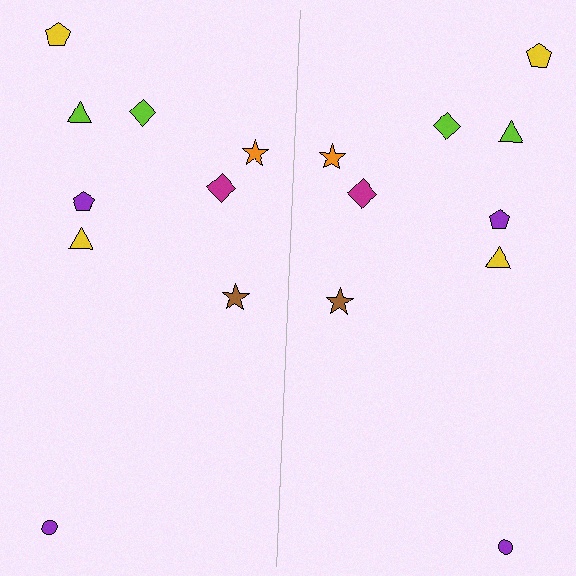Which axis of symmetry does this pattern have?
The pattern has a vertical axis of symmetry running through the center of the image.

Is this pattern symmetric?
Yes, this pattern has bilateral (reflection) symmetry.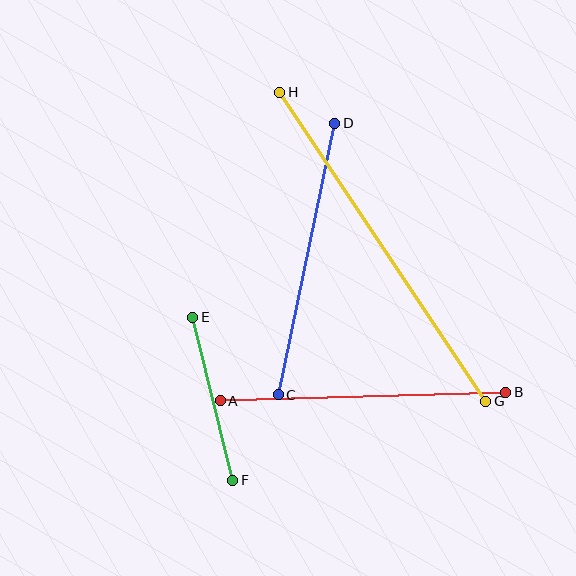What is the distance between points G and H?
The distance is approximately 371 pixels.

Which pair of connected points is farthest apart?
Points G and H are farthest apart.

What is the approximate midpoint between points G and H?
The midpoint is at approximately (383, 247) pixels.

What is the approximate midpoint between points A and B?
The midpoint is at approximately (363, 397) pixels.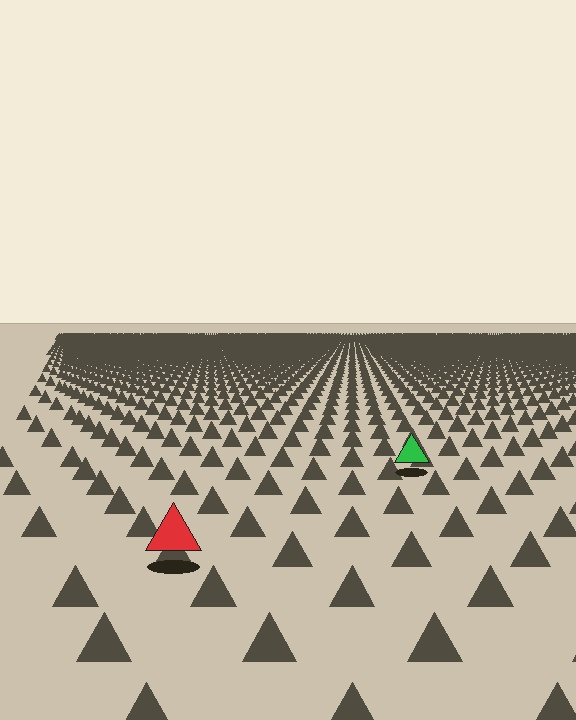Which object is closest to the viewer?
The red triangle is closest. The texture marks near it are larger and more spread out.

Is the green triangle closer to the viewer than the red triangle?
No. The red triangle is closer — you can tell from the texture gradient: the ground texture is coarser near it.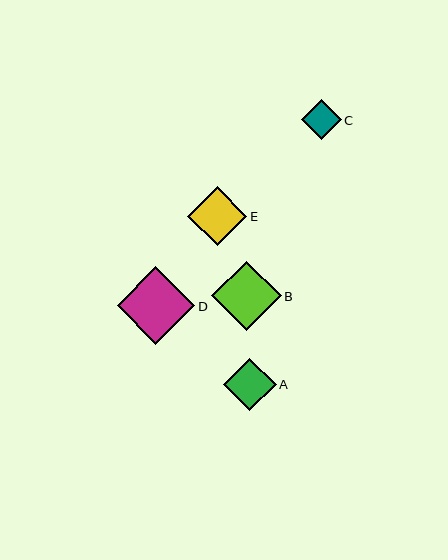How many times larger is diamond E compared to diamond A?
Diamond E is approximately 1.1 times the size of diamond A.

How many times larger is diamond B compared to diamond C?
Diamond B is approximately 1.7 times the size of diamond C.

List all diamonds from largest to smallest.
From largest to smallest: D, B, E, A, C.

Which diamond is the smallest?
Diamond C is the smallest with a size of approximately 40 pixels.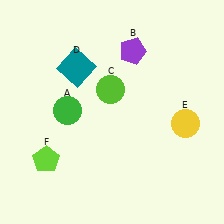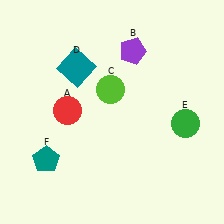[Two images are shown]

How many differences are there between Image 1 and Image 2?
There are 3 differences between the two images.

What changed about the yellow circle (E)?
In Image 1, E is yellow. In Image 2, it changed to green.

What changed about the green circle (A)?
In Image 1, A is green. In Image 2, it changed to red.